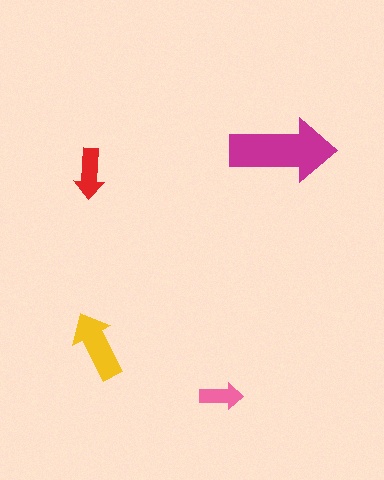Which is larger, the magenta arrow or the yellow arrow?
The magenta one.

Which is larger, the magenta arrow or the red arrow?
The magenta one.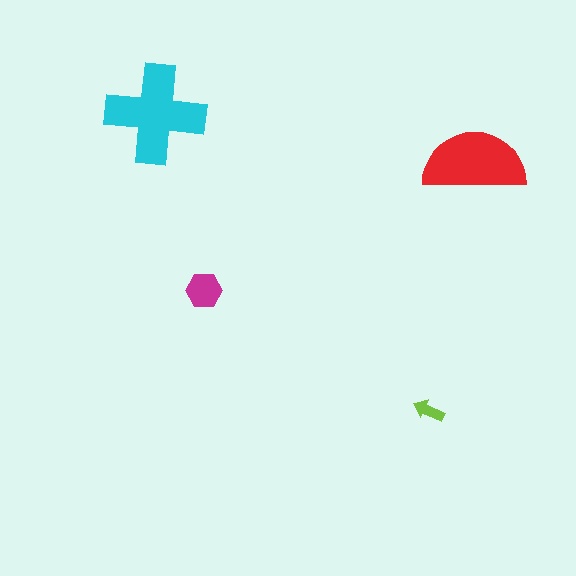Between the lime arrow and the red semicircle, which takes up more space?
The red semicircle.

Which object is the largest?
The cyan cross.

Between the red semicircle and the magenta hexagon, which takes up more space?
The red semicircle.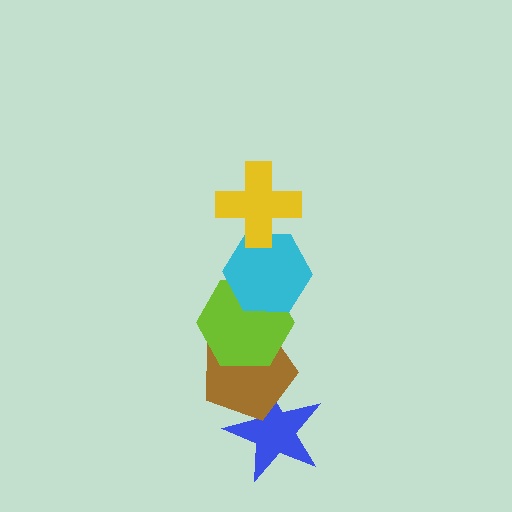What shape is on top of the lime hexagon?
The cyan hexagon is on top of the lime hexagon.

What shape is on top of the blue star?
The brown pentagon is on top of the blue star.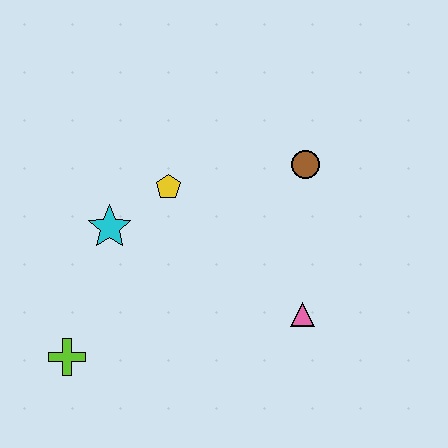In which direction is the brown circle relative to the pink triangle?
The brown circle is above the pink triangle.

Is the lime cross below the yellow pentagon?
Yes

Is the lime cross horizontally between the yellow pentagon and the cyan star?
No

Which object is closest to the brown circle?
The yellow pentagon is closest to the brown circle.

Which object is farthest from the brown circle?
The lime cross is farthest from the brown circle.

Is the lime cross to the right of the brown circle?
No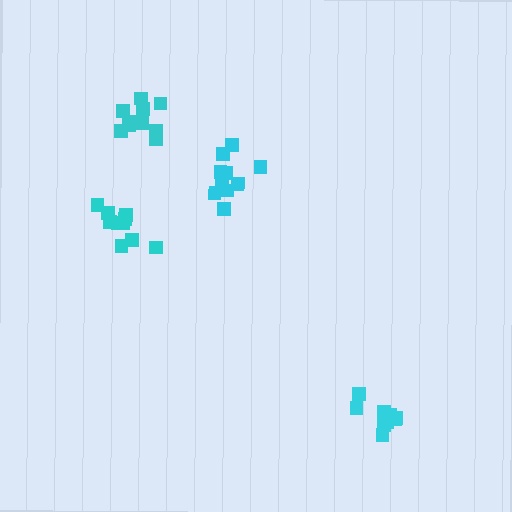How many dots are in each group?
Group 1: 10 dots, Group 2: 10 dots, Group 3: 9 dots, Group 4: 10 dots (39 total).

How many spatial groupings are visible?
There are 4 spatial groupings.